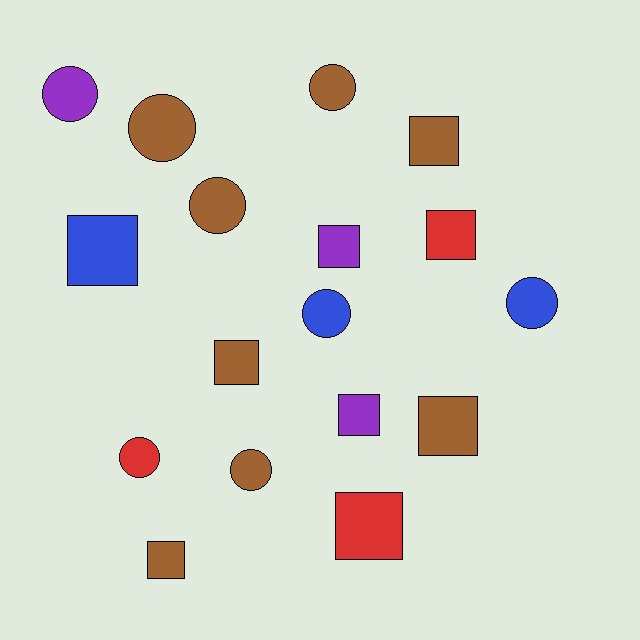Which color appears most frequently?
Brown, with 8 objects.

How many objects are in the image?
There are 17 objects.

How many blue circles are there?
There are 2 blue circles.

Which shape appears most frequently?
Square, with 9 objects.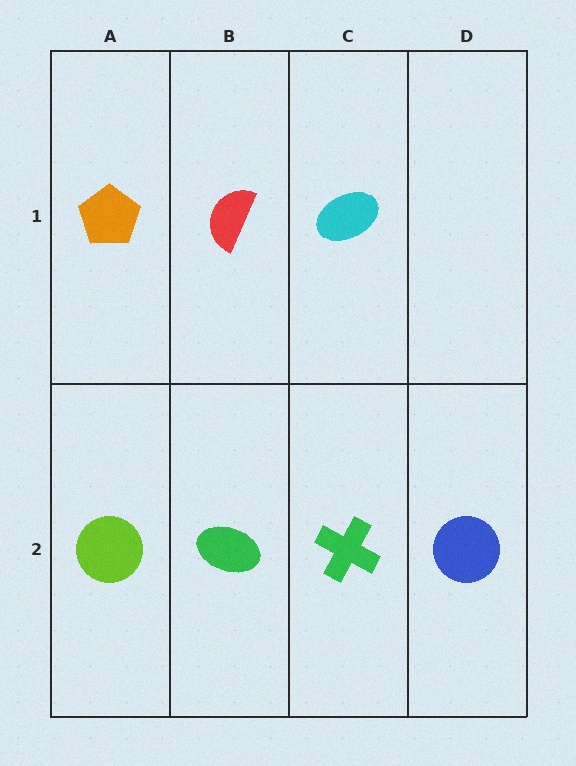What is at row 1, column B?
A red semicircle.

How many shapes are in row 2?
4 shapes.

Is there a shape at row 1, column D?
No, that cell is empty.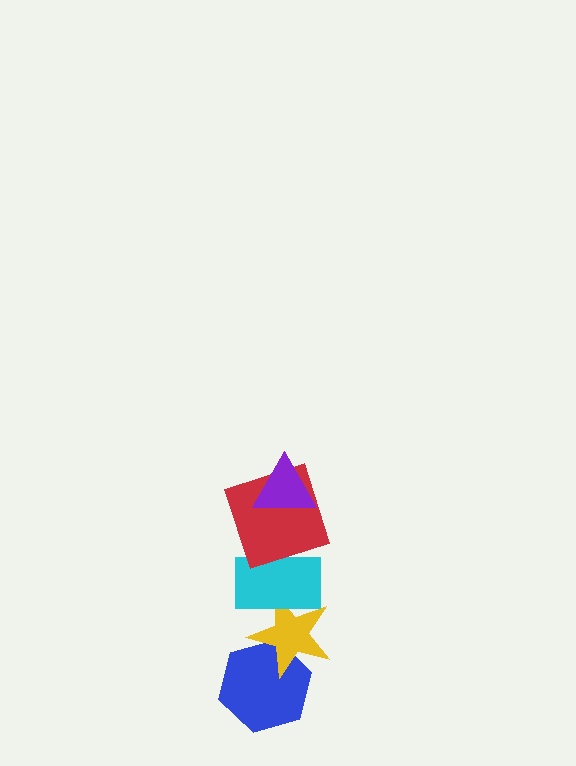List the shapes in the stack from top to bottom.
From top to bottom: the purple triangle, the red square, the cyan rectangle, the yellow star, the blue hexagon.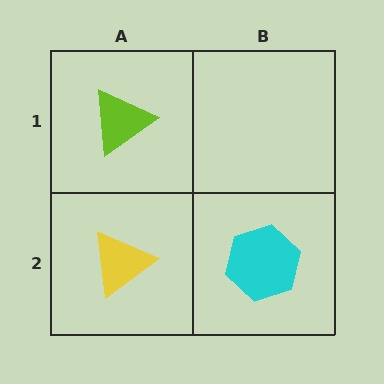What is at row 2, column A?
A yellow triangle.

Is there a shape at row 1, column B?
No, that cell is empty.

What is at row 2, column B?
A cyan hexagon.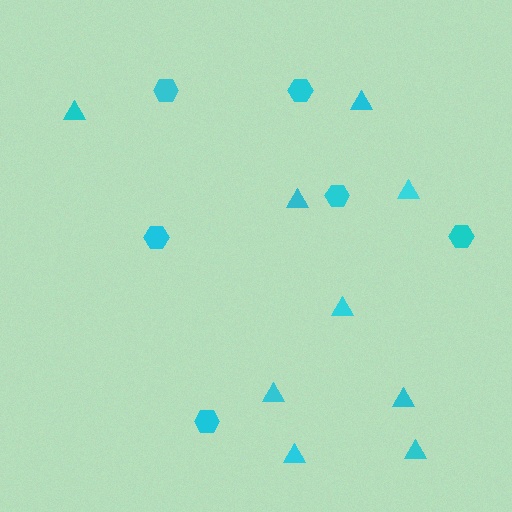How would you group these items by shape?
There are 2 groups: one group of triangles (9) and one group of hexagons (6).